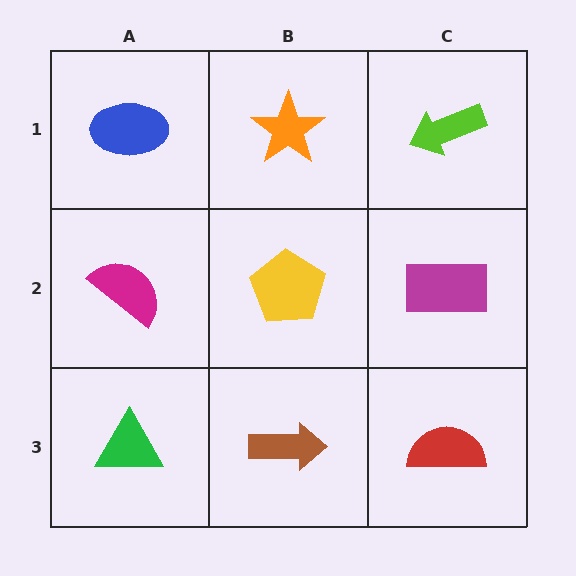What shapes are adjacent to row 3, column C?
A magenta rectangle (row 2, column C), a brown arrow (row 3, column B).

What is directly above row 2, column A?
A blue ellipse.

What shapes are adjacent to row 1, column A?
A magenta semicircle (row 2, column A), an orange star (row 1, column B).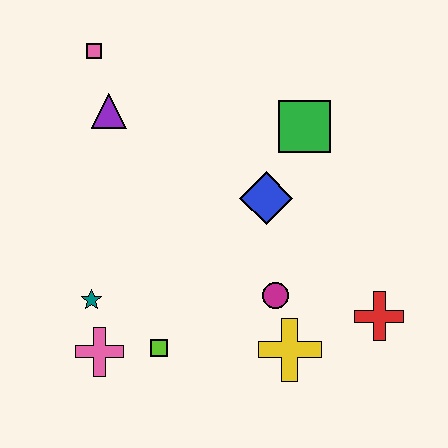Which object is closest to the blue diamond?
The green square is closest to the blue diamond.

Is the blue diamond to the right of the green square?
No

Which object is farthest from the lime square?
The pink square is farthest from the lime square.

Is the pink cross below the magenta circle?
Yes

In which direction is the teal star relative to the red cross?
The teal star is to the left of the red cross.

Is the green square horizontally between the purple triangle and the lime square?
No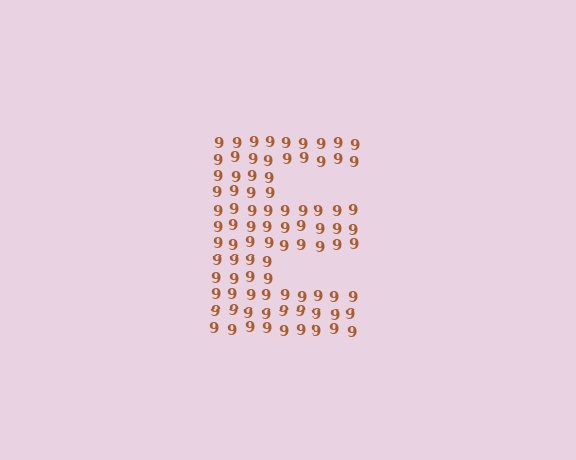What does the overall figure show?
The overall figure shows the letter E.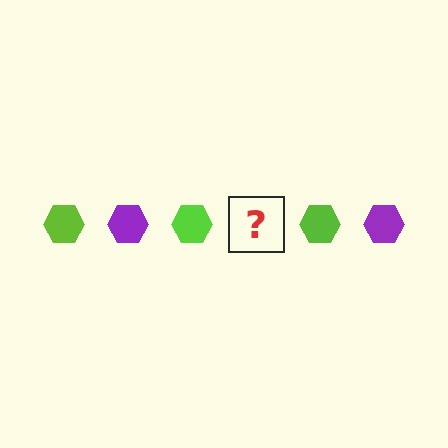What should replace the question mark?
The question mark should be replaced with a purple hexagon.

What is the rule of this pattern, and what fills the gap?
The rule is that the pattern cycles through lime, purple hexagons. The gap should be filled with a purple hexagon.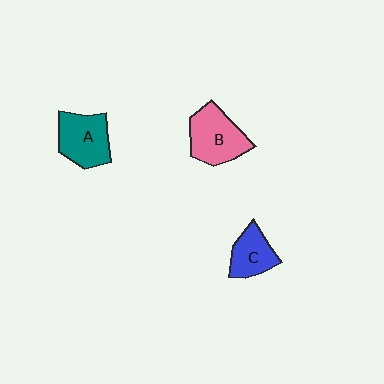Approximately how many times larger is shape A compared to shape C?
Approximately 1.4 times.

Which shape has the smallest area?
Shape C (blue).